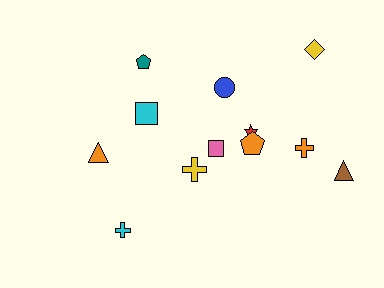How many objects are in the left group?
There are 4 objects.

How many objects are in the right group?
There are 8 objects.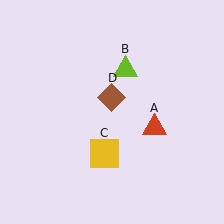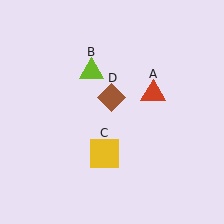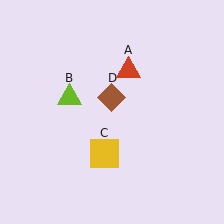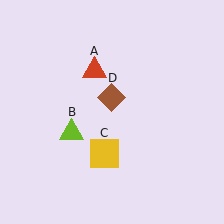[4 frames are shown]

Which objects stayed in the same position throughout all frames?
Yellow square (object C) and brown diamond (object D) remained stationary.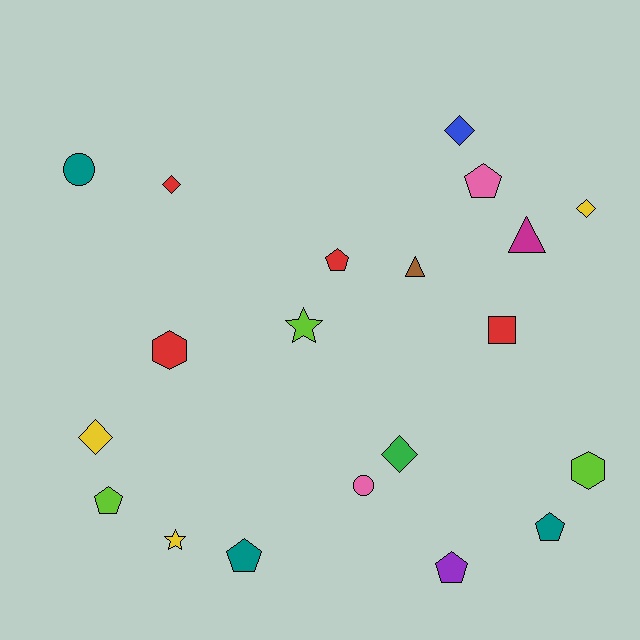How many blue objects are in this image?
There is 1 blue object.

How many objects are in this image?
There are 20 objects.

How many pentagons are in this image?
There are 6 pentagons.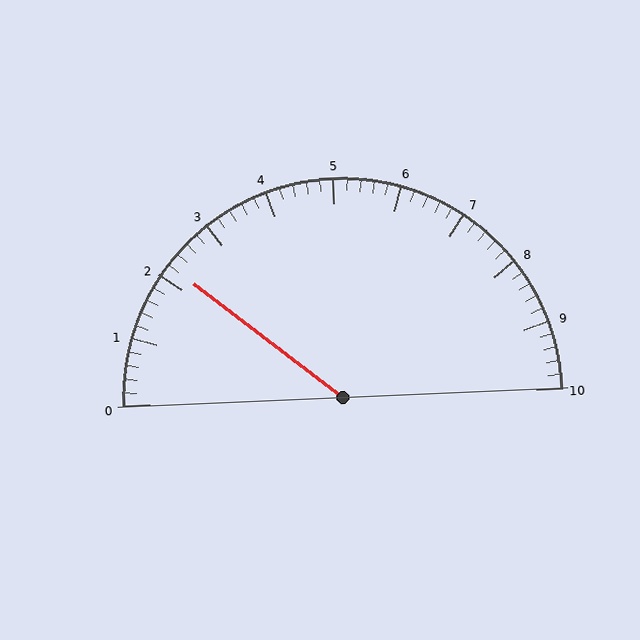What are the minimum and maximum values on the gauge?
The gauge ranges from 0 to 10.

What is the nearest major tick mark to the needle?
The nearest major tick mark is 2.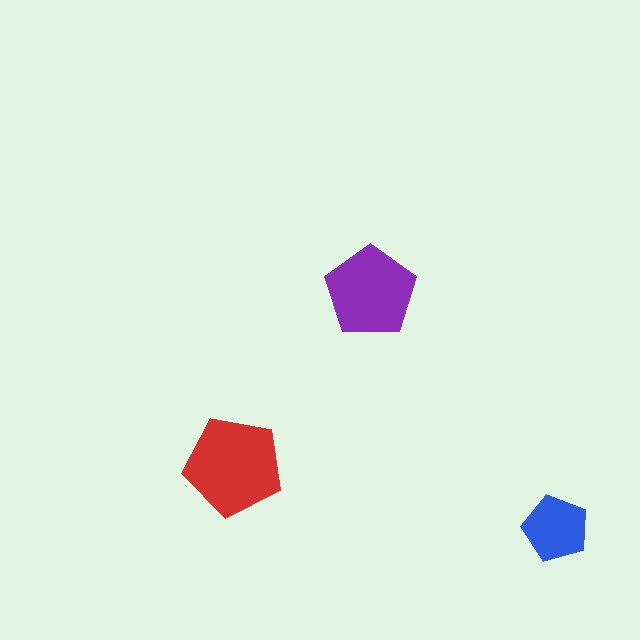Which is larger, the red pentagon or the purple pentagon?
The red one.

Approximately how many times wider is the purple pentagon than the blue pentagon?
About 1.5 times wider.